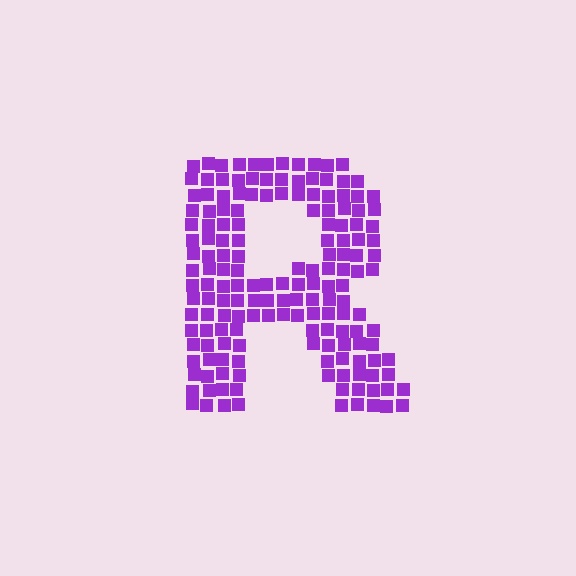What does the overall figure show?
The overall figure shows the letter R.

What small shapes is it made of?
It is made of small squares.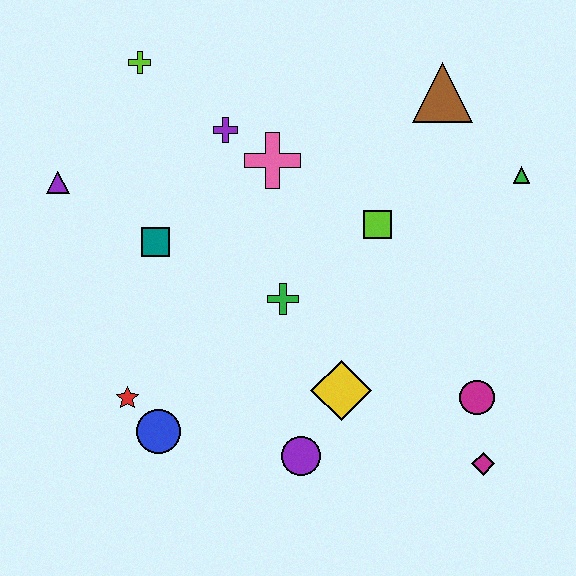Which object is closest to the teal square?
The purple triangle is closest to the teal square.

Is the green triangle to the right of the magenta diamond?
Yes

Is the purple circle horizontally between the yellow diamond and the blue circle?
Yes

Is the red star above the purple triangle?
No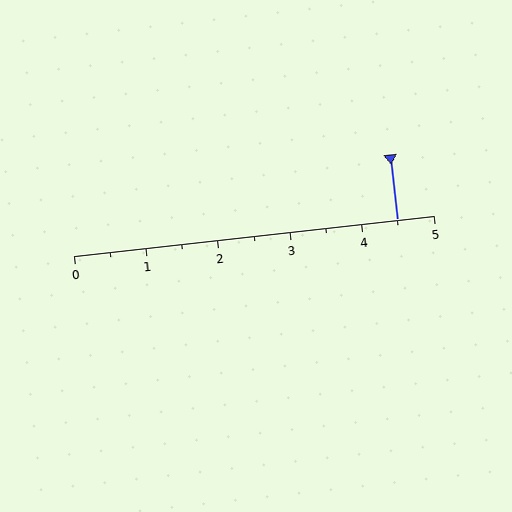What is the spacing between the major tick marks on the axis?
The major ticks are spaced 1 apart.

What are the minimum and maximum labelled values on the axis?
The axis runs from 0 to 5.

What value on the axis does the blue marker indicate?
The marker indicates approximately 4.5.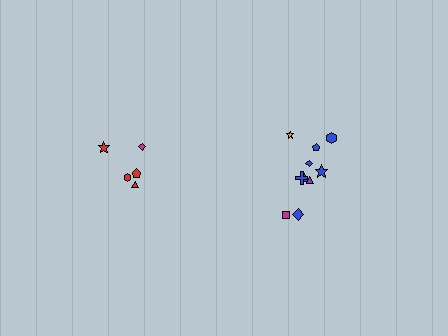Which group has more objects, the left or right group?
The right group.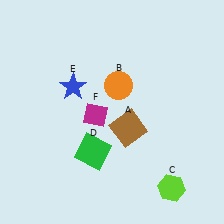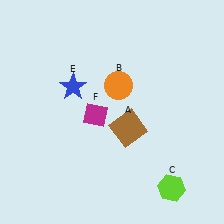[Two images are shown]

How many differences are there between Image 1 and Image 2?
There is 1 difference between the two images.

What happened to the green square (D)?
The green square (D) was removed in Image 2. It was in the bottom-left area of Image 1.